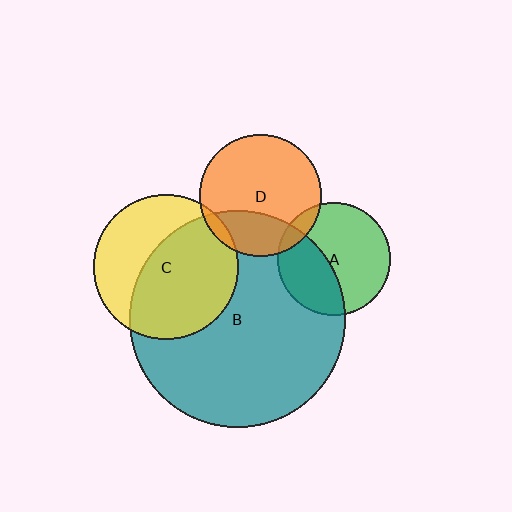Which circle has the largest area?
Circle B (teal).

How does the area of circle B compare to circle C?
Approximately 2.2 times.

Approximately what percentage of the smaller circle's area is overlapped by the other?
Approximately 40%.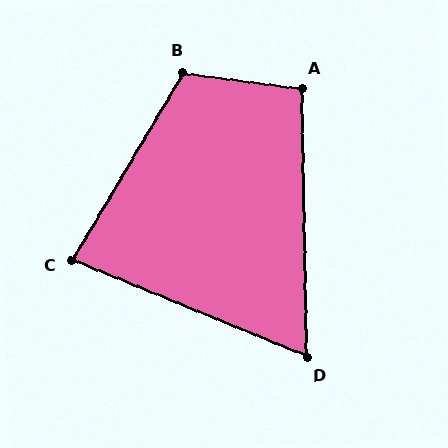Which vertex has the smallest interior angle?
D, at approximately 67 degrees.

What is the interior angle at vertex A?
Approximately 98 degrees (obtuse).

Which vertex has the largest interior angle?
B, at approximately 113 degrees.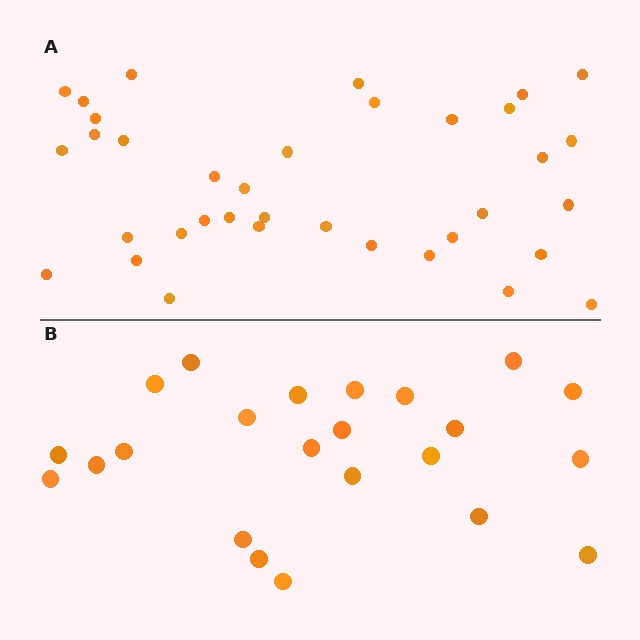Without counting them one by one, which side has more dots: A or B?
Region A (the top region) has more dots.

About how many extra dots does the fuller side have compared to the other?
Region A has approximately 15 more dots than region B.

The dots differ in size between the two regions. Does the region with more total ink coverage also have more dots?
No. Region B has more total ink coverage because its dots are larger, but region A actually contains more individual dots. Total area can be misleading — the number of items is what matters here.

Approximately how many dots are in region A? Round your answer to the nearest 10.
About 40 dots. (The exact count is 36, which rounds to 40.)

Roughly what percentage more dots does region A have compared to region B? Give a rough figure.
About 55% more.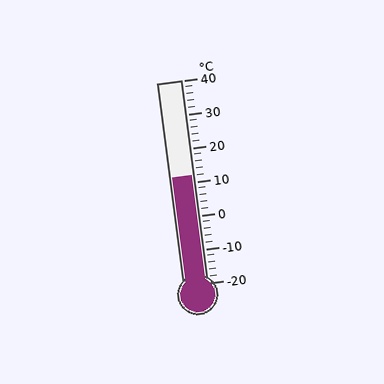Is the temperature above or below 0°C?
The temperature is above 0°C.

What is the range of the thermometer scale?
The thermometer scale ranges from -20°C to 40°C.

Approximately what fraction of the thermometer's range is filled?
The thermometer is filled to approximately 55% of its range.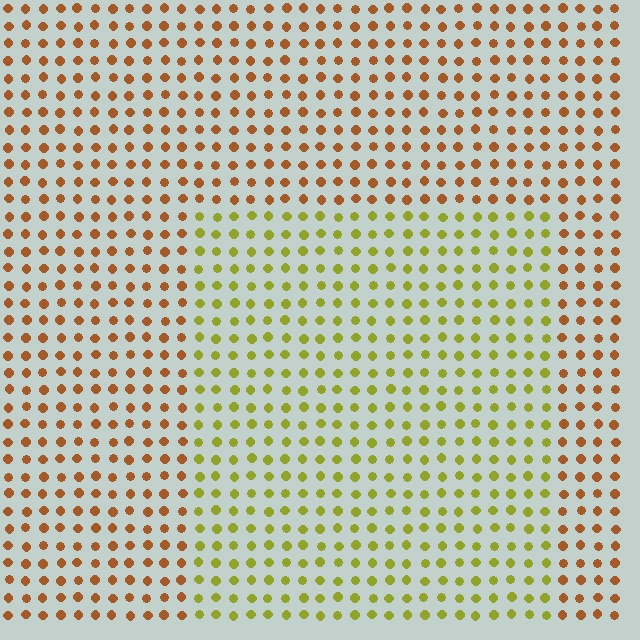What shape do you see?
I see a rectangle.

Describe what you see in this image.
The image is filled with small brown elements in a uniform arrangement. A rectangle-shaped region is visible where the elements are tinted to a slightly different hue, forming a subtle color boundary.